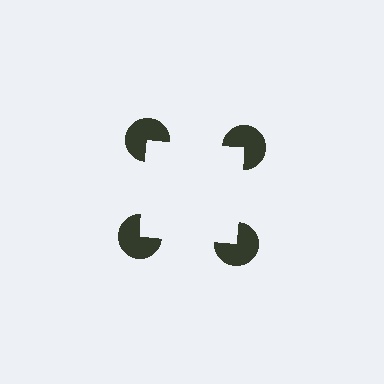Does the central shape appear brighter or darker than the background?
It typically appears slightly brighter than the background, even though no actual brightness change is drawn.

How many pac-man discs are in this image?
There are 4 — one at each vertex of the illusory square.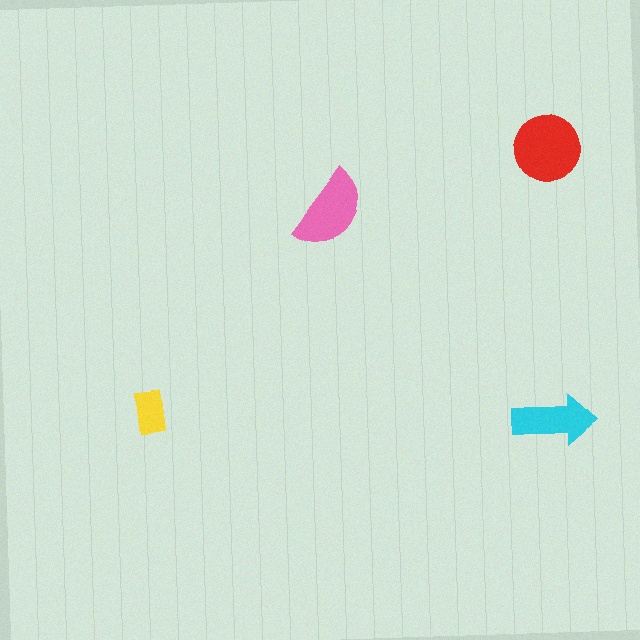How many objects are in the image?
There are 4 objects in the image.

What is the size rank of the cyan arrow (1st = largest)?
3rd.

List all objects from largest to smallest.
The red circle, the pink semicircle, the cyan arrow, the yellow rectangle.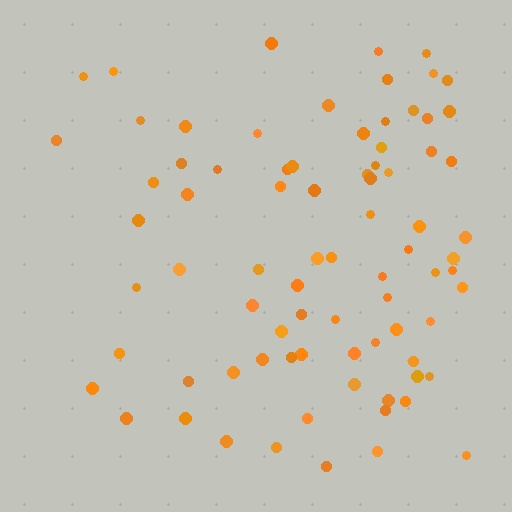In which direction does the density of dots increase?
From left to right, with the right side densest.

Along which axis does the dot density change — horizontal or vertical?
Horizontal.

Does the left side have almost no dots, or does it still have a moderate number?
Still a moderate number, just noticeably fewer than the right.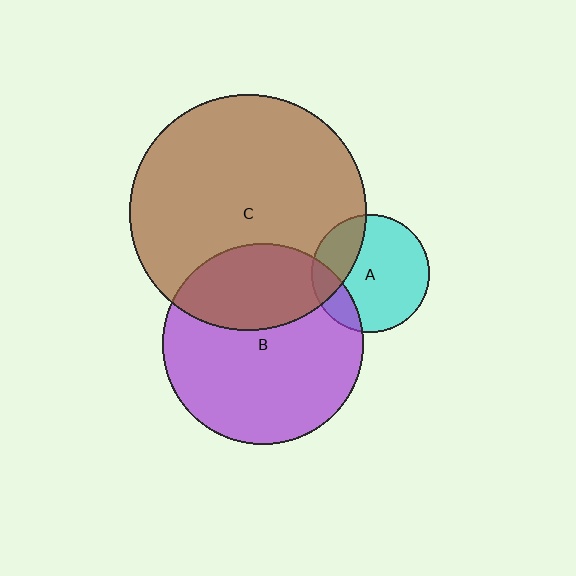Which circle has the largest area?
Circle C (brown).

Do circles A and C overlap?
Yes.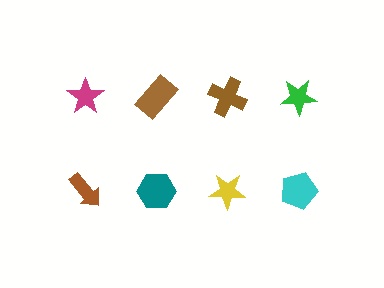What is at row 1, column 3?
A brown cross.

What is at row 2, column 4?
A cyan pentagon.